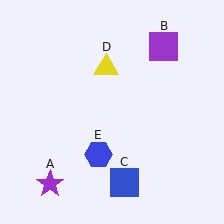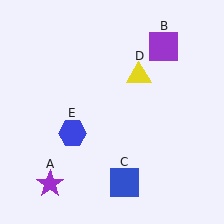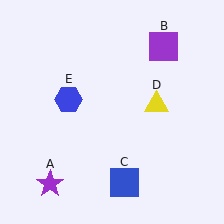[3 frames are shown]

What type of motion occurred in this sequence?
The yellow triangle (object D), blue hexagon (object E) rotated clockwise around the center of the scene.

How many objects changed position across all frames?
2 objects changed position: yellow triangle (object D), blue hexagon (object E).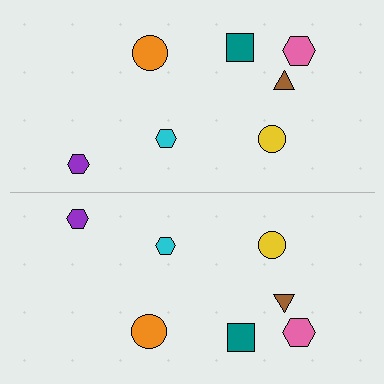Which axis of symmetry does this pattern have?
The pattern has a horizontal axis of symmetry running through the center of the image.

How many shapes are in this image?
There are 14 shapes in this image.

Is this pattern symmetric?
Yes, this pattern has bilateral (reflection) symmetry.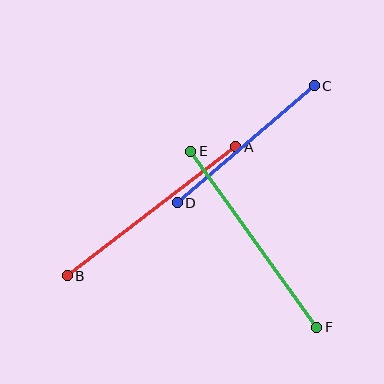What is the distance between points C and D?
The distance is approximately 180 pixels.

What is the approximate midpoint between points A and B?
The midpoint is at approximately (152, 211) pixels.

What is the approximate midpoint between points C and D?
The midpoint is at approximately (246, 144) pixels.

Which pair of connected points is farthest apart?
Points E and F are farthest apart.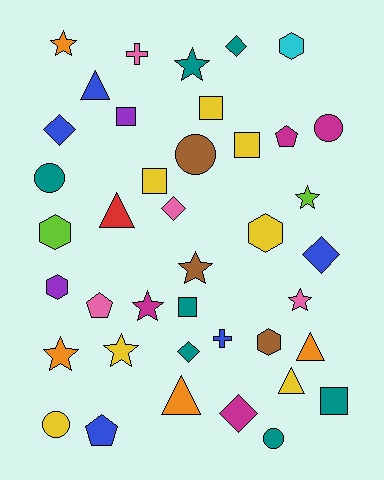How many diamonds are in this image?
There are 6 diamonds.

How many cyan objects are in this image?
There is 1 cyan object.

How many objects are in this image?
There are 40 objects.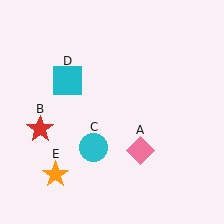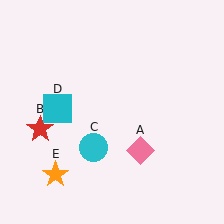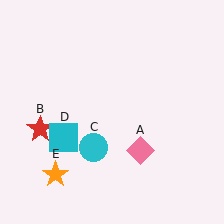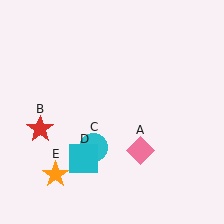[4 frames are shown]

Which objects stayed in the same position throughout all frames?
Pink diamond (object A) and red star (object B) and cyan circle (object C) and orange star (object E) remained stationary.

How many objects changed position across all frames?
1 object changed position: cyan square (object D).